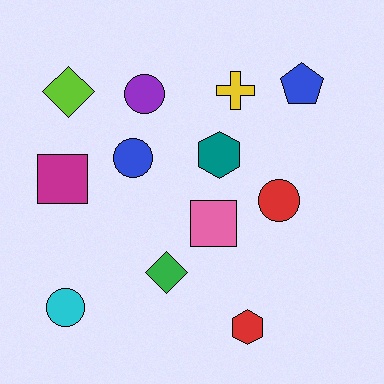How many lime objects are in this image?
There is 1 lime object.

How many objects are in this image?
There are 12 objects.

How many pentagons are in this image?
There is 1 pentagon.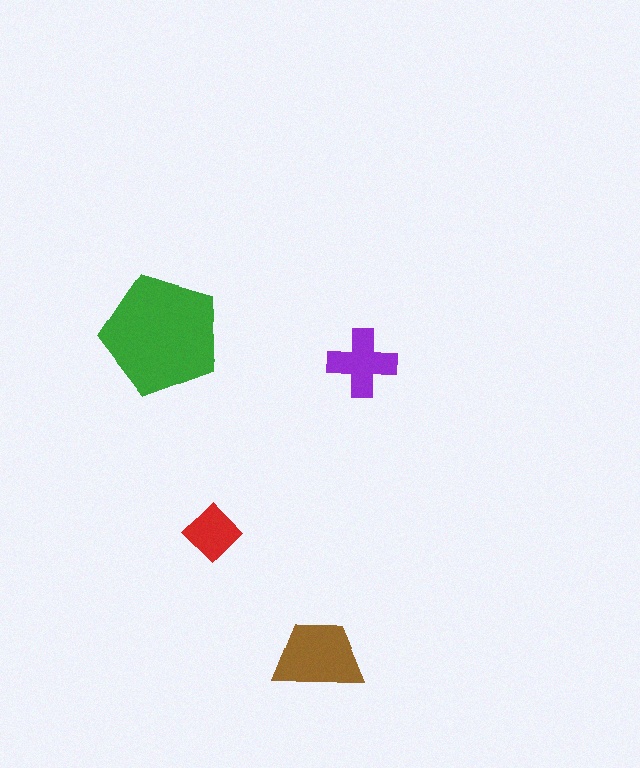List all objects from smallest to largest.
The red diamond, the purple cross, the brown trapezoid, the green pentagon.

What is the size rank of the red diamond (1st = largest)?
4th.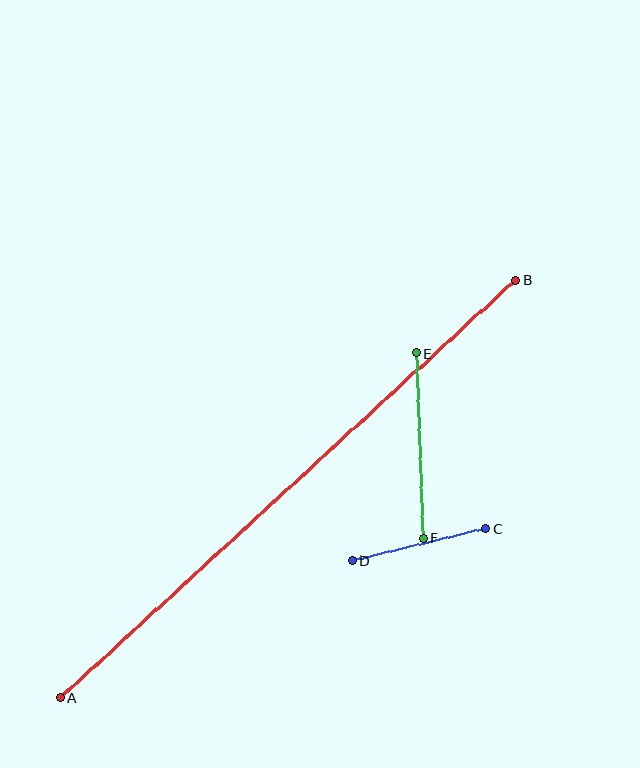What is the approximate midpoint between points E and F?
The midpoint is at approximately (420, 446) pixels.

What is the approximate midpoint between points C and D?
The midpoint is at approximately (419, 545) pixels.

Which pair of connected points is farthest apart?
Points A and B are farthest apart.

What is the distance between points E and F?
The distance is approximately 185 pixels.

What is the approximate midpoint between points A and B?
The midpoint is at approximately (288, 489) pixels.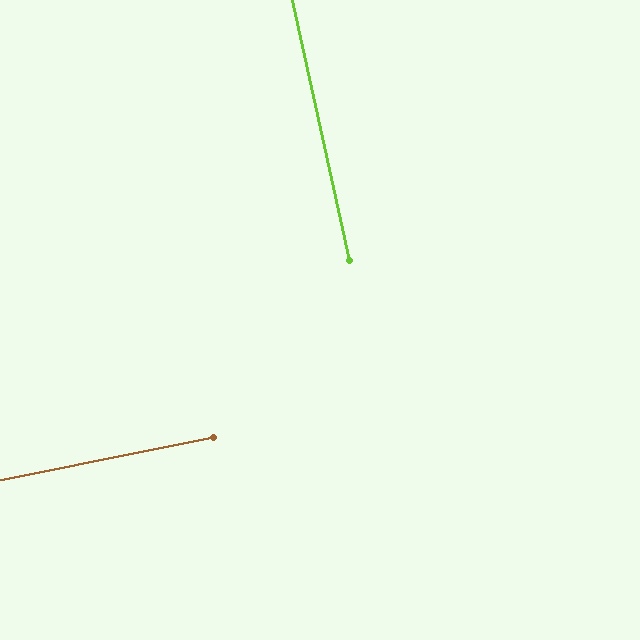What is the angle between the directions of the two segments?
Approximately 89 degrees.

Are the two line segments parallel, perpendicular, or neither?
Perpendicular — they meet at approximately 89°.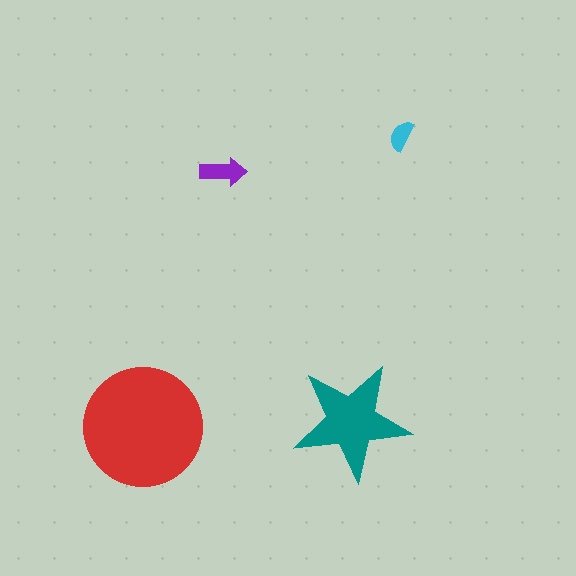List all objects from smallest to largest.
The cyan semicircle, the purple arrow, the teal star, the red circle.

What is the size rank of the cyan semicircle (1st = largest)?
4th.